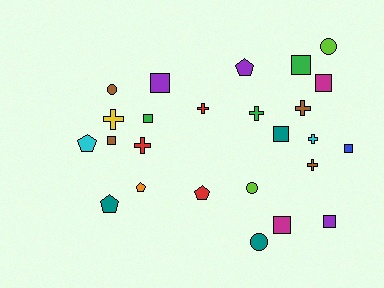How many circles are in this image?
There are 4 circles.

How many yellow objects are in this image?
There is 1 yellow object.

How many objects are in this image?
There are 25 objects.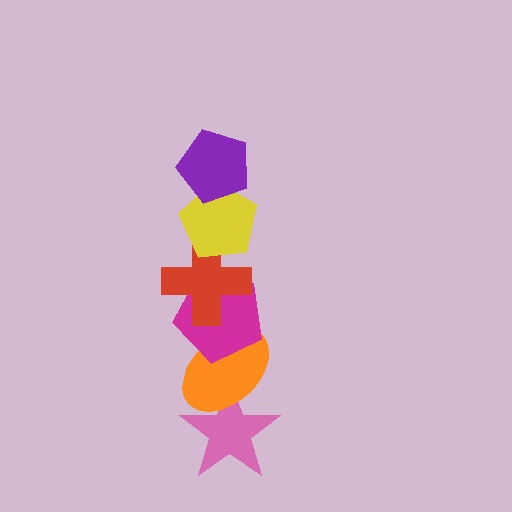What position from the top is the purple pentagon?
The purple pentagon is 1st from the top.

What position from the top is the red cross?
The red cross is 3rd from the top.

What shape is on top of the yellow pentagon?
The purple pentagon is on top of the yellow pentagon.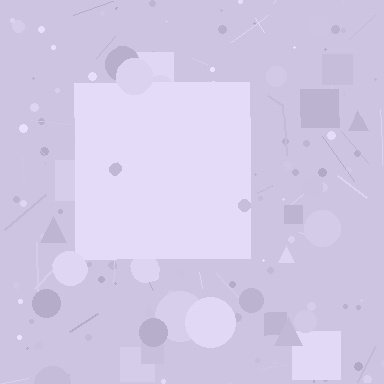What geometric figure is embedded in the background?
A square is embedded in the background.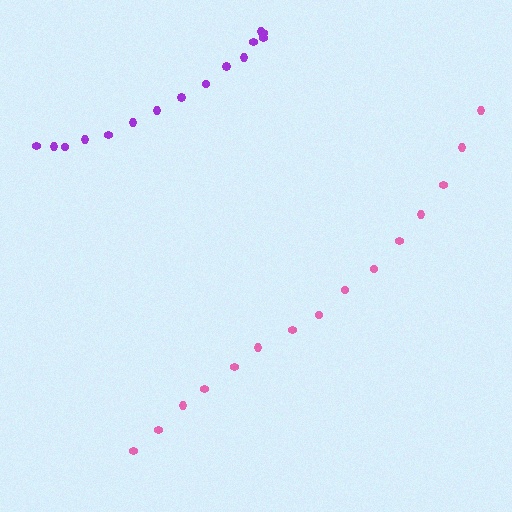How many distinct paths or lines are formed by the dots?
There are 2 distinct paths.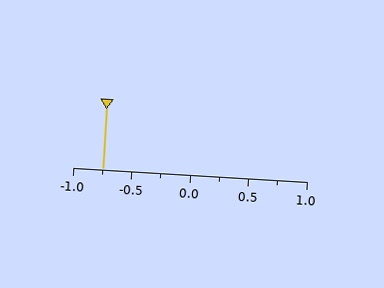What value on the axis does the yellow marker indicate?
The marker indicates approximately -0.75.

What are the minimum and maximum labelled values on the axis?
The axis runs from -1.0 to 1.0.